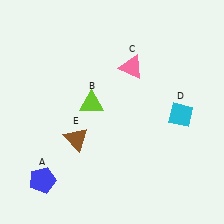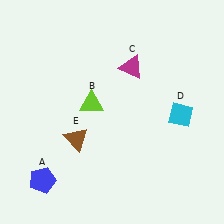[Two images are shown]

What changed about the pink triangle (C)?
In Image 1, C is pink. In Image 2, it changed to magenta.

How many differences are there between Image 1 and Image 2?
There is 1 difference between the two images.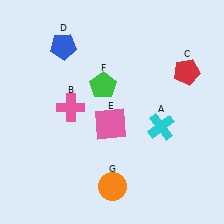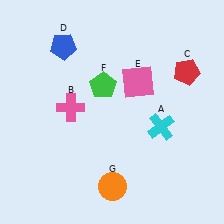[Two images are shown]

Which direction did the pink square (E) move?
The pink square (E) moved up.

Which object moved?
The pink square (E) moved up.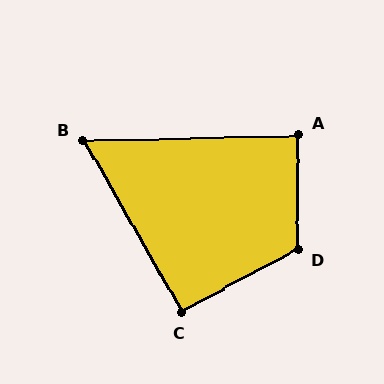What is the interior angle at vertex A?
Approximately 88 degrees (approximately right).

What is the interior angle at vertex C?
Approximately 92 degrees (approximately right).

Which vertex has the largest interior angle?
D, at approximately 118 degrees.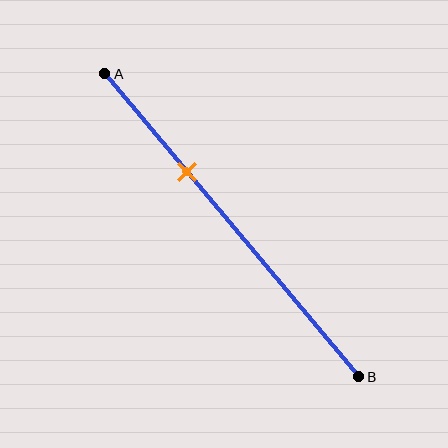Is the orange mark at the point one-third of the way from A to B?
Yes, the mark is approximately at the one-third point.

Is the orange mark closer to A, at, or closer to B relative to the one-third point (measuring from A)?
The orange mark is approximately at the one-third point of segment AB.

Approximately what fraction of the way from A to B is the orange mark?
The orange mark is approximately 30% of the way from A to B.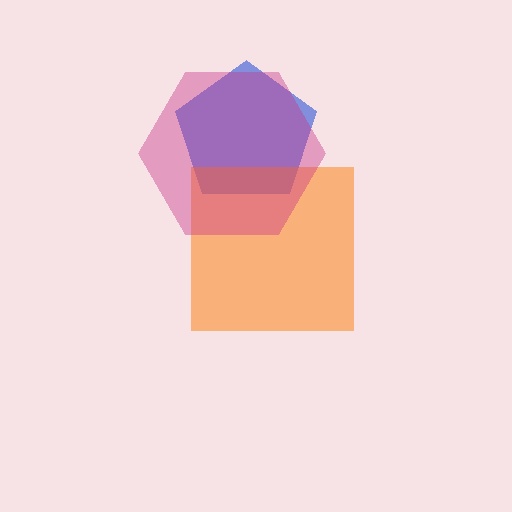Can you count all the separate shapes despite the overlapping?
Yes, there are 3 separate shapes.